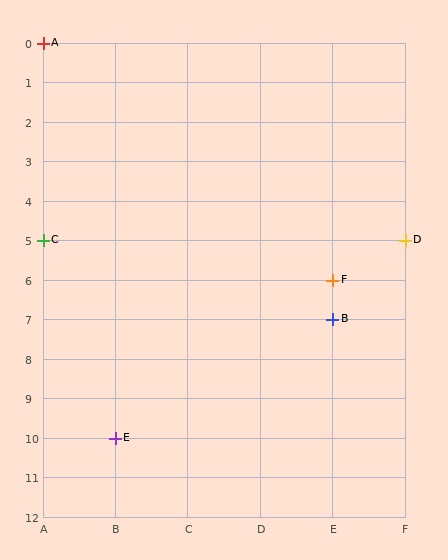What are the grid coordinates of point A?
Point A is at grid coordinates (A, 0).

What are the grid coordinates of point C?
Point C is at grid coordinates (A, 5).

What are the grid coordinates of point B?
Point B is at grid coordinates (E, 7).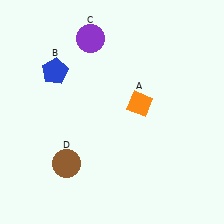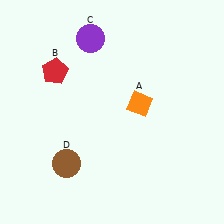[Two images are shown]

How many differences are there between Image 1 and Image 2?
There is 1 difference between the two images.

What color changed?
The pentagon (B) changed from blue in Image 1 to red in Image 2.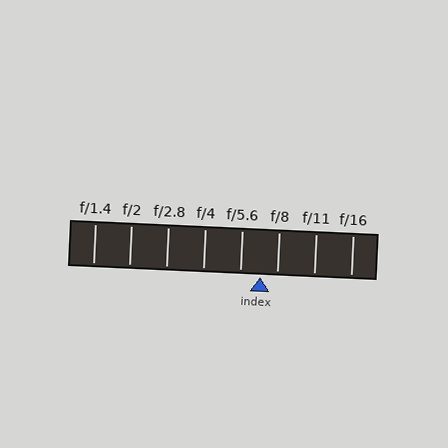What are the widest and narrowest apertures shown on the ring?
The widest aperture shown is f/1.4 and the narrowest is f/16.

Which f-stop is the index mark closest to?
The index mark is closest to f/8.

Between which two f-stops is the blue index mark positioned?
The index mark is between f/5.6 and f/8.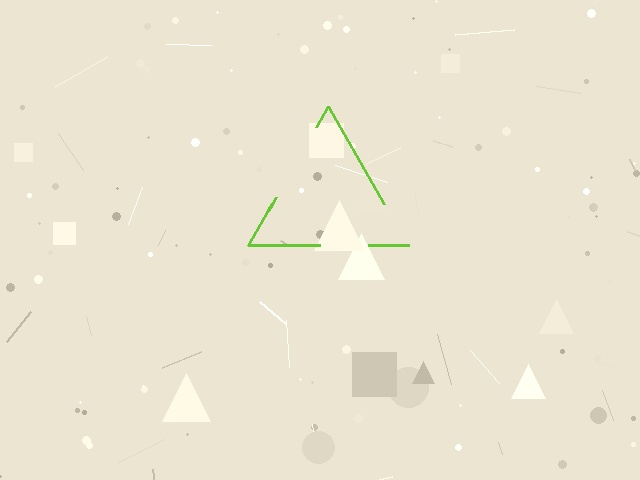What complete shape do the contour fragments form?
The contour fragments form a triangle.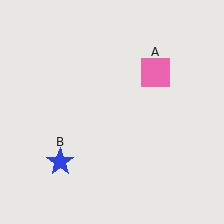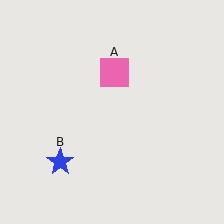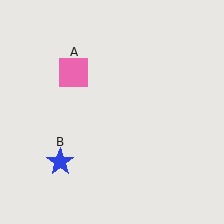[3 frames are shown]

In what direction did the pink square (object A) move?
The pink square (object A) moved left.